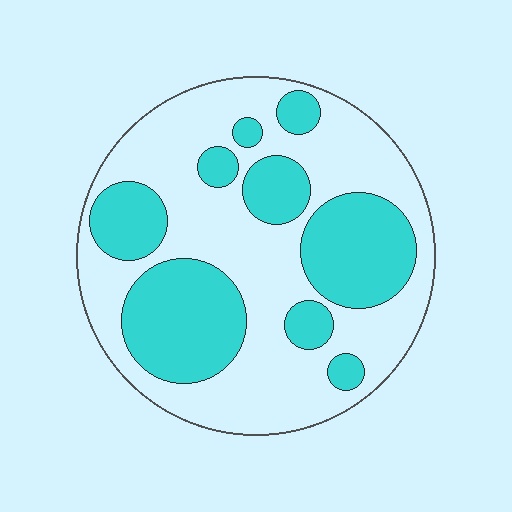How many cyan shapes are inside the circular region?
9.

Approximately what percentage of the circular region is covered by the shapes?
Approximately 40%.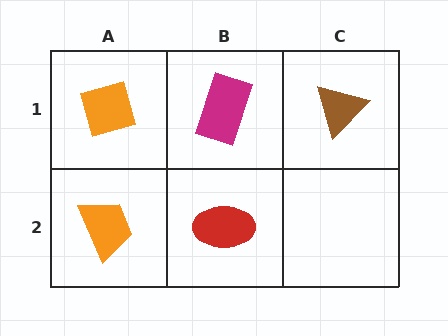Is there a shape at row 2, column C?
No, that cell is empty.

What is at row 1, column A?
An orange square.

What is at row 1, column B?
A magenta rectangle.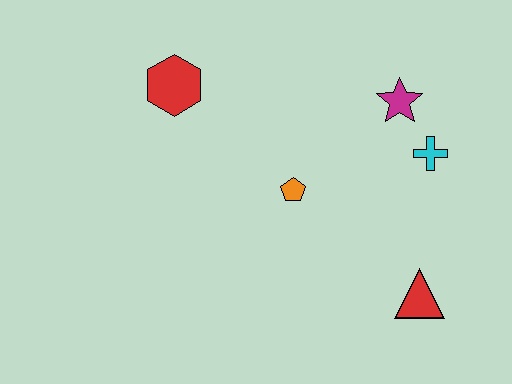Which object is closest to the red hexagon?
The orange pentagon is closest to the red hexagon.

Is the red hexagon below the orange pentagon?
No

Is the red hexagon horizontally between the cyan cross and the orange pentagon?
No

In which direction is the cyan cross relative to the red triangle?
The cyan cross is above the red triangle.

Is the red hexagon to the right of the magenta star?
No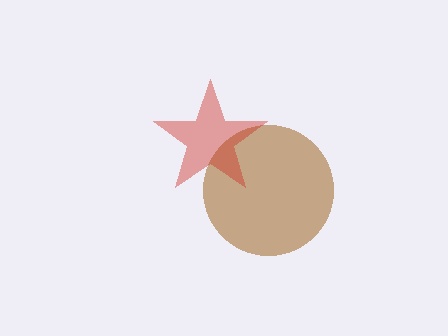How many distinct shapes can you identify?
There are 2 distinct shapes: a brown circle, a red star.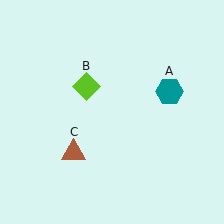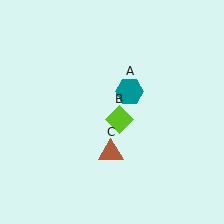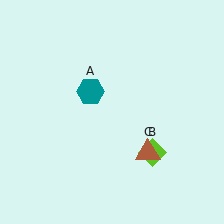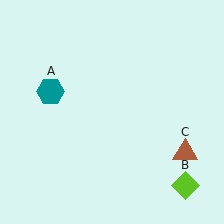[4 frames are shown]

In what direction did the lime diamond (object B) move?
The lime diamond (object B) moved down and to the right.